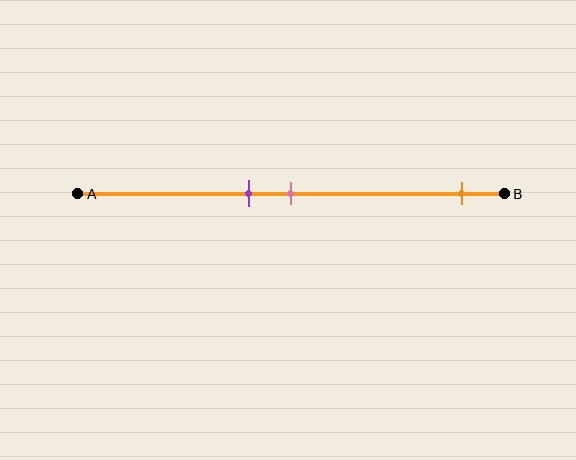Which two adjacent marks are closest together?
The purple and pink marks are the closest adjacent pair.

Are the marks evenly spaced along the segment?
No, the marks are not evenly spaced.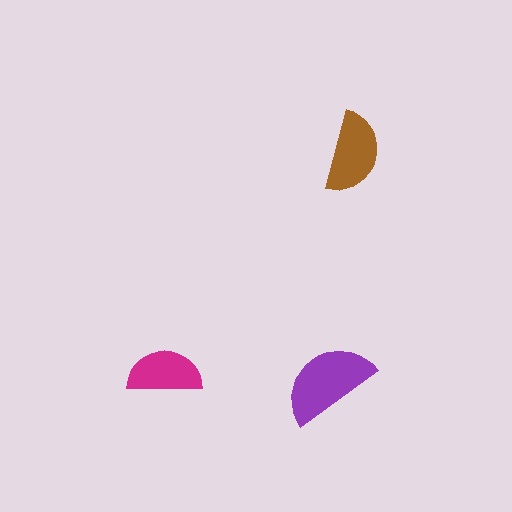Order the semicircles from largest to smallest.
the purple one, the brown one, the magenta one.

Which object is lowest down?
The purple semicircle is bottommost.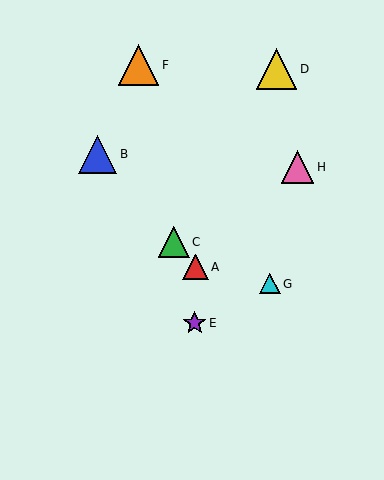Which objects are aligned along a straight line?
Objects A, B, C are aligned along a straight line.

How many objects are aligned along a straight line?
3 objects (A, B, C) are aligned along a straight line.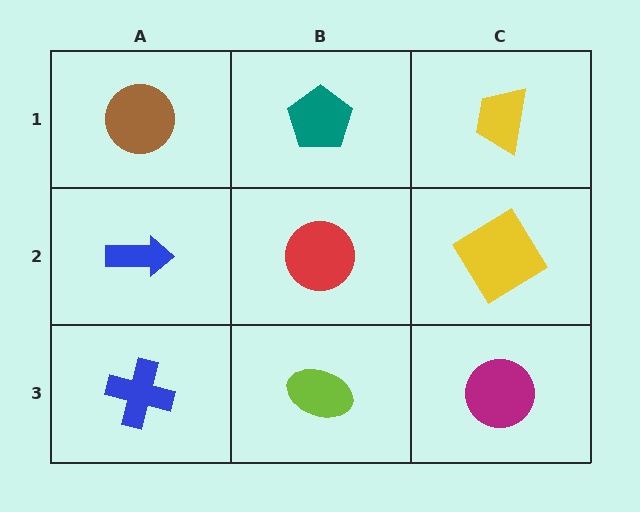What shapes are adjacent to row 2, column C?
A yellow trapezoid (row 1, column C), a magenta circle (row 3, column C), a red circle (row 2, column B).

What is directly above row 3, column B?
A red circle.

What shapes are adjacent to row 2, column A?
A brown circle (row 1, column A), a blue cross (row 3, column A), a red circle (row 2, column B).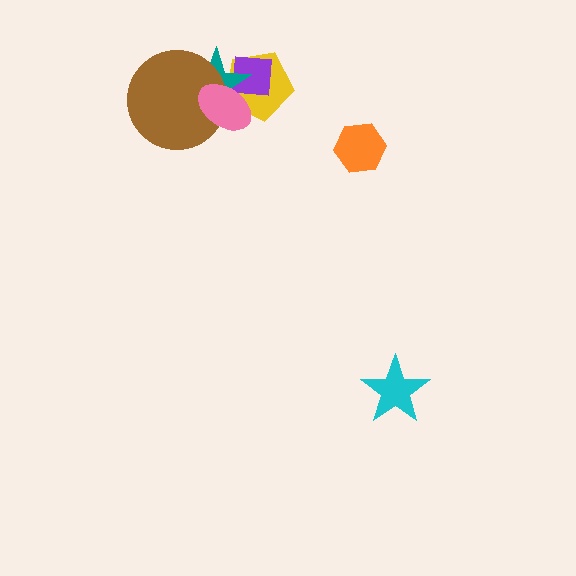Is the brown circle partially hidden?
Yes, it is partially covered by another shape.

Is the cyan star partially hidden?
No, no other shape covers it.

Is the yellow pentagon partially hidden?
Yes, it is partially covered by another shape.